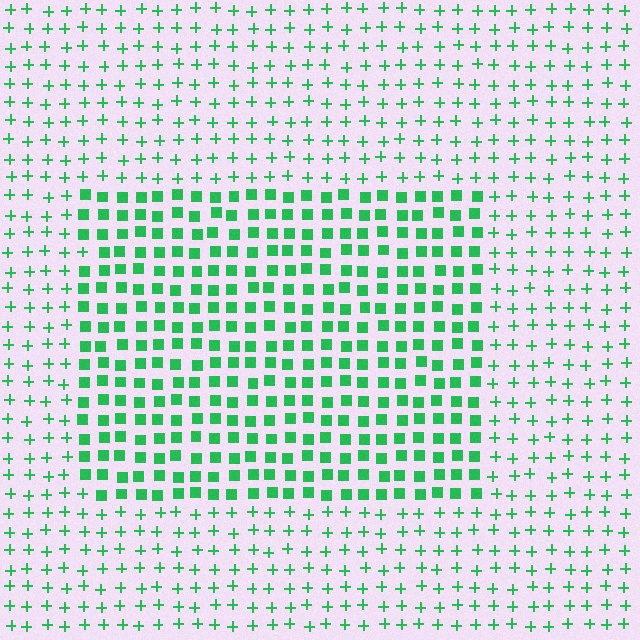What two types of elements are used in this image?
The image uses squares inside the rectangle region and plus signs outside it.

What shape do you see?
I see a rectangle.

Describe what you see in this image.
The image is filled with small green elements arranged in a uniform grid. A rectangle-shaped region contains squares, while the surrounding area contains plus signs. The boundary is defined purely by the change in element shape.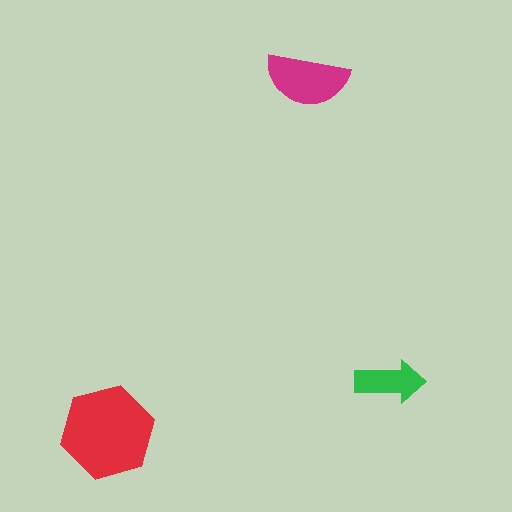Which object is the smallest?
The green arrow.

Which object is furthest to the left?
The red hexagon is leftmost.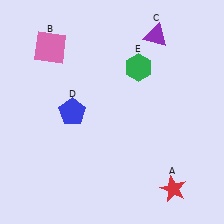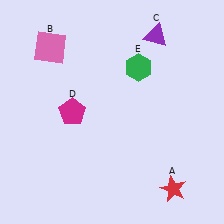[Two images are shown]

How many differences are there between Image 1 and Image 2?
There is 1 difference between the two images.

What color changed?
The pentagon (D) changed from blue in Image 1 to magenta in Image 2.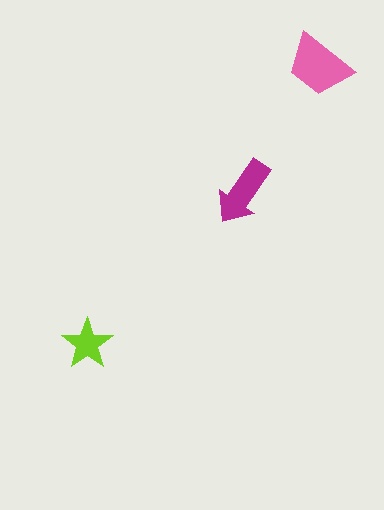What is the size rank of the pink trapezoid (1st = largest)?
1st.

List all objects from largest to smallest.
The pink trapezoid, the magenta arrow, the lime star.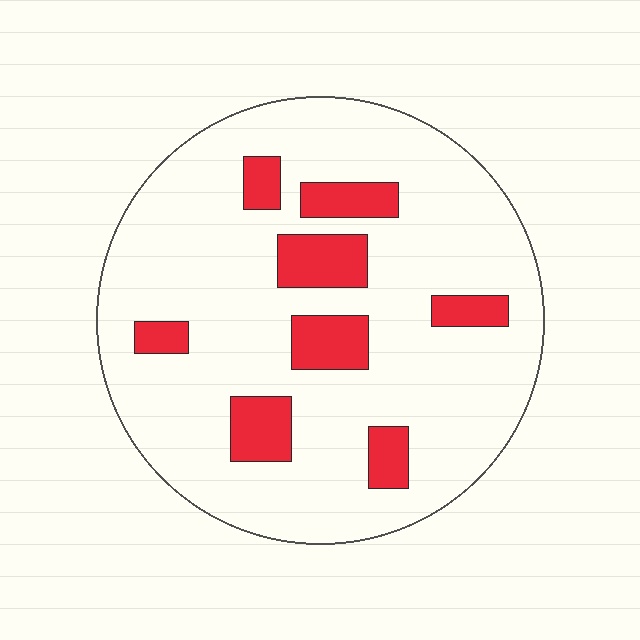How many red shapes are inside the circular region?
8.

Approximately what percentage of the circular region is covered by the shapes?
Approximately 15%.